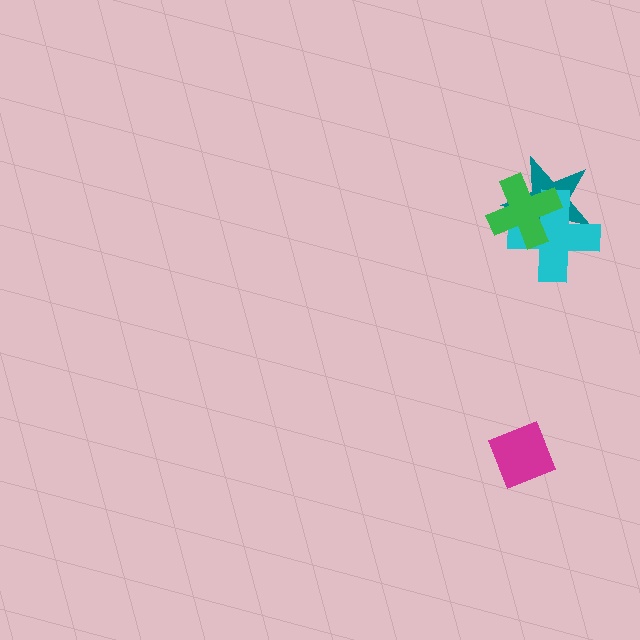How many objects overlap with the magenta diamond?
0 objects overlap with the magenta diamond.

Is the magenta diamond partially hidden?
No, no other shape covers it.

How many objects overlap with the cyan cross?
2 objects overlap with the cyan cross.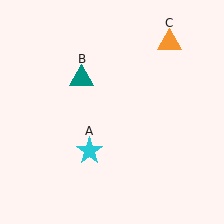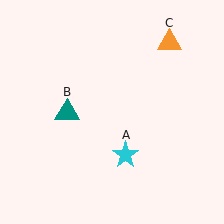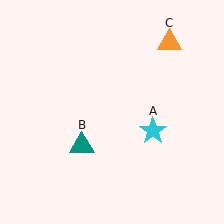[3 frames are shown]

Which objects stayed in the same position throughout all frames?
Orange triangle (object C) remained stationary.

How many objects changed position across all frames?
2 objects changed position: cyan star (object A), teal triangle (object B).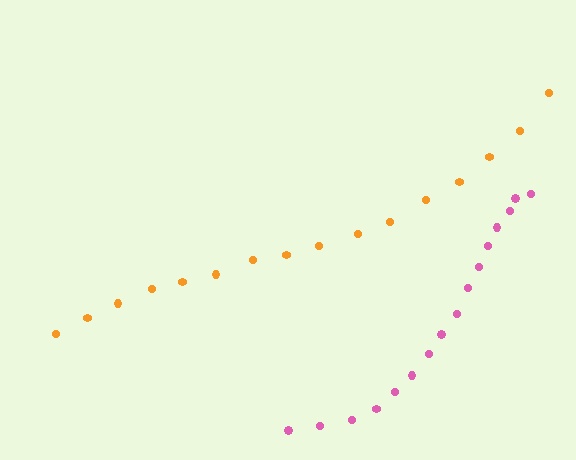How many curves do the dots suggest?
There are 2 distinct paths.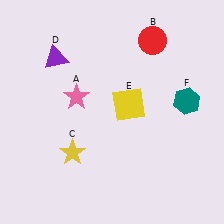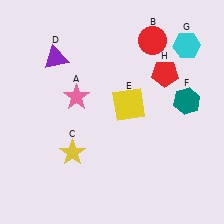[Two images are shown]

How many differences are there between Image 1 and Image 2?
There are 2 differences between the two images.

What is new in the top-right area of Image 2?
A cyan hexagon (G) was added in the top-right area of Image 2.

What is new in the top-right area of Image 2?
A red pentagon (H) was added in the top-right area of Image 2.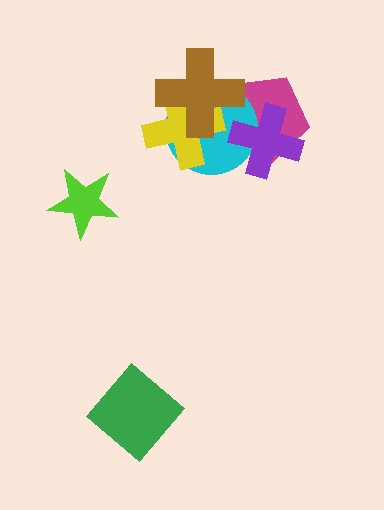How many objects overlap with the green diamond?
0 objects overlap with the green diamond.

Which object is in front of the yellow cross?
The brown cross is in front of the yellow cross.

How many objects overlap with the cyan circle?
4 objects overlap with the cyan circle.